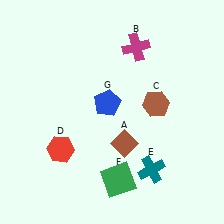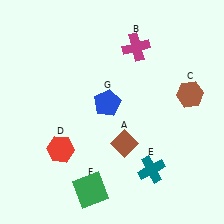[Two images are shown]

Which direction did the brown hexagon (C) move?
The brown hexagon (C) moved right.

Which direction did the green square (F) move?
The green square (F) moved left.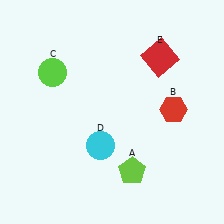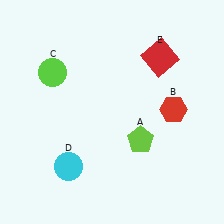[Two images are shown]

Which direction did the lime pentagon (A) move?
The lime pentagon (A) moved up.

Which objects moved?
The objects that moved are: the lime pentagon (A), the cyan circle (D).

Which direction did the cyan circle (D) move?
The cyan circle (D) moved left.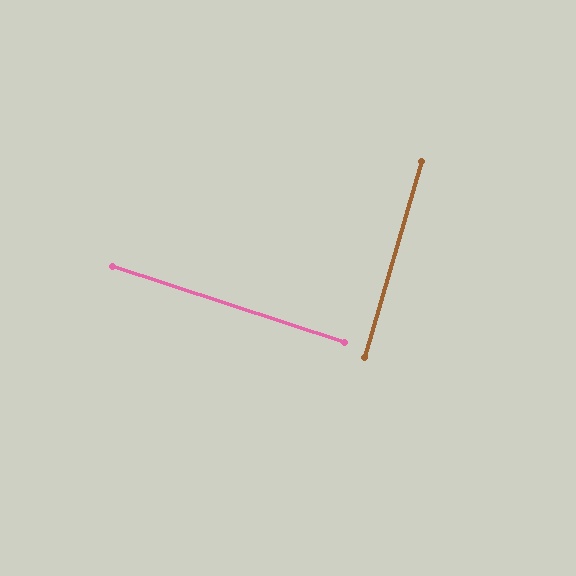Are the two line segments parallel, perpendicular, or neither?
Perpendicular — they meet at approximately 88°.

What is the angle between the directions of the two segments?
Approximately 88 degrees.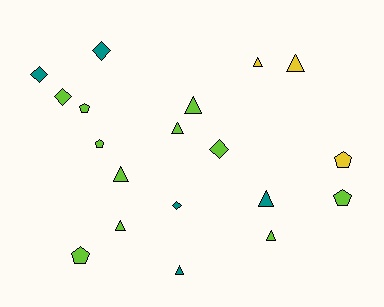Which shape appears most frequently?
Triangle, with 9 objects.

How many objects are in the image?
There are 19 objects.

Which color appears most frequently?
Lime, with 11 objects.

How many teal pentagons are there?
There are no teal pentagons.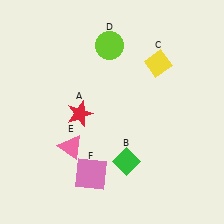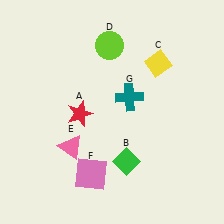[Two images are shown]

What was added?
A teal cross (G) was added in Image 2.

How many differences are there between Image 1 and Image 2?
There is 1 difference between the two images.